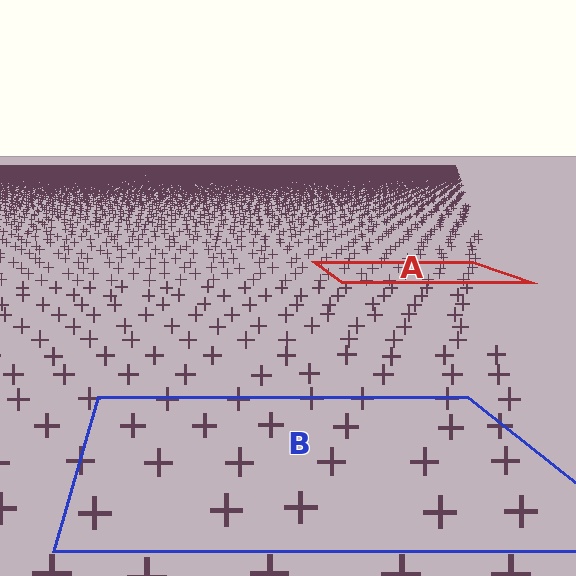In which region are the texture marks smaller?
The texture marks are smaller in region A, because it is farther away.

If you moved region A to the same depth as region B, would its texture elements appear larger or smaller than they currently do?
They would appear larger. At a closer depth, the same texture elements are projected at a bigger on-screen size.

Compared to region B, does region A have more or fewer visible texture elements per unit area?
Region A has more texture elements per unit area — they are packed more densely because it is farther away.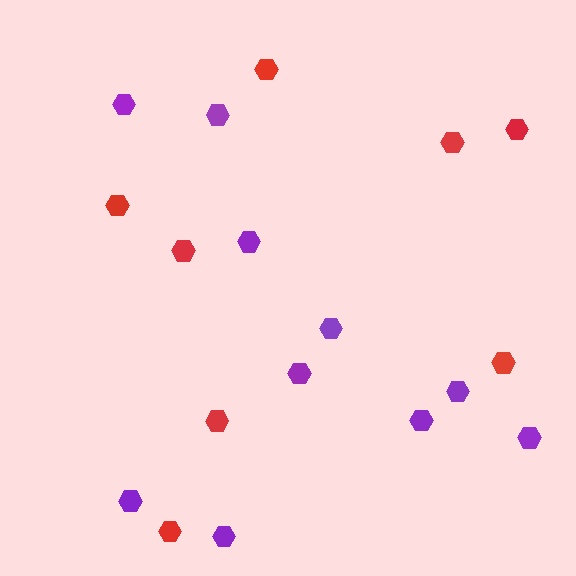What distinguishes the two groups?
There are 2 groups: one group of purple hexagons (10) and one group of red hexagons (8).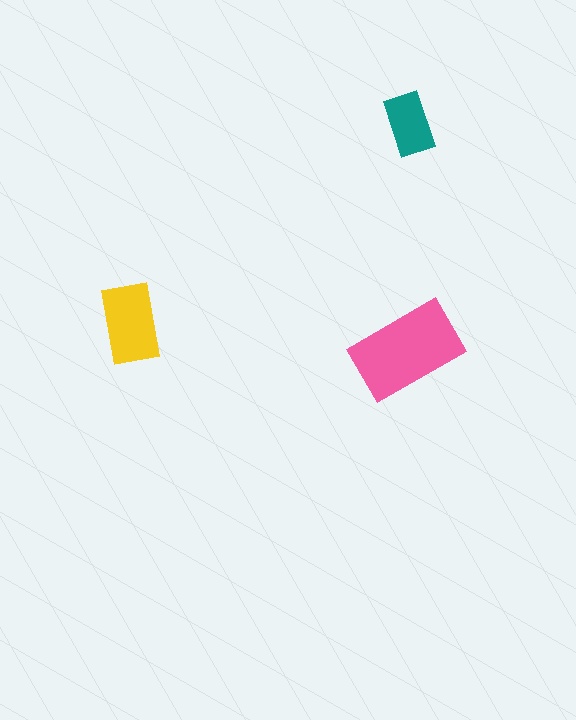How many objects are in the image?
There are 3 objects in the image.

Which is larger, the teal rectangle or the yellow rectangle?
The yellow one.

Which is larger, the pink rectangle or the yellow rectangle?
The pink one.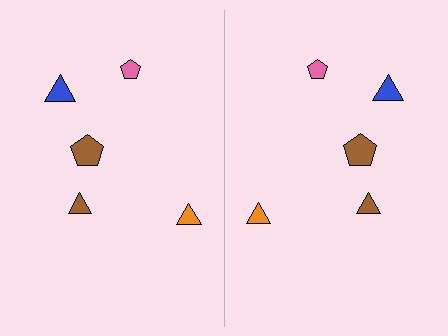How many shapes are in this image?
There are 10 shapes in this image.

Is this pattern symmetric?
Yes, this pattern has bilateral (reflection) symmetry.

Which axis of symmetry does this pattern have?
The pattern has a vertical axis of symmetry running through the center of the image.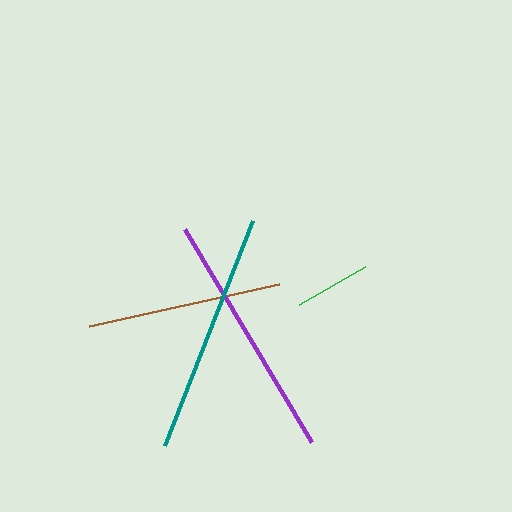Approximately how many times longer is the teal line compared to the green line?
The teal line is approximately 3.2 times the length of the green line.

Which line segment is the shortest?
The green line is the shortest at approximately 75 pixels.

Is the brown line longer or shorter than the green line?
The brown line is longer than the green line.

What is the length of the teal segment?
The teal segment is approximately 241 pixels long.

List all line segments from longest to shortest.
From longest to shortest: purple, teal, brown, green.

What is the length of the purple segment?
The purple segment is approximately 248 pixels long.